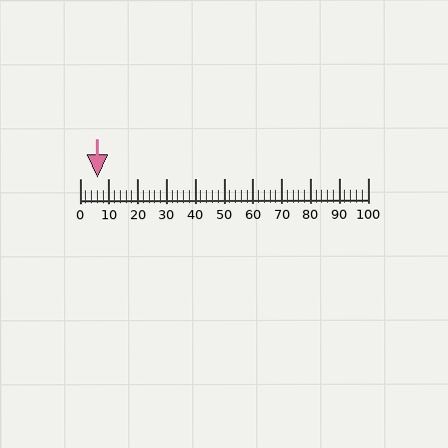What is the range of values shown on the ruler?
The ruler shows values from 0 to 100.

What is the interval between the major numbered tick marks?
The major tick marks are spaced 10 units apart.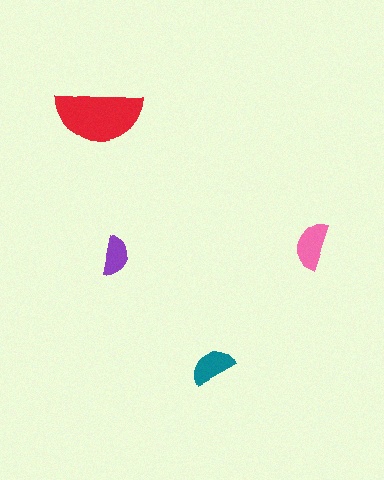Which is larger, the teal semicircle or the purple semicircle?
The teal one.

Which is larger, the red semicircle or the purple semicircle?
The red one.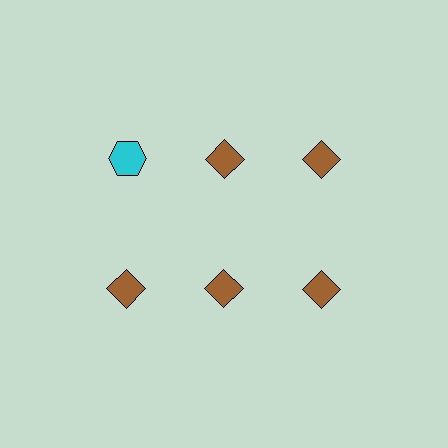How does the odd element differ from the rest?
It differs in both color (cyan instead of brown) and shape (hexagon instead of diamond).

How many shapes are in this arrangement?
There are 6 shapes arranged in a grid pattern.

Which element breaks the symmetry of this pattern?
The cyan hexagon in the top row, leftmost column breaks the symmetry. All other shapes are brown diamonds.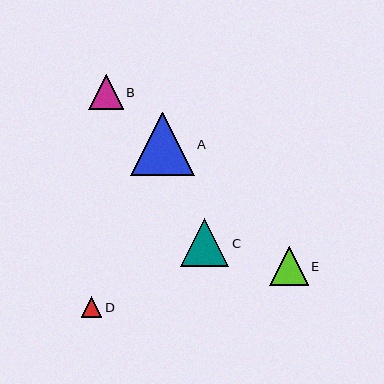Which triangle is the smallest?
Triangle D is the smallest with a size of approximately 20 pixels.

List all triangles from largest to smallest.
From largest to smallest: A, C, E, B, D.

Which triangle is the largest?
Triangle A is the largest with a size of approximately 64 pixels.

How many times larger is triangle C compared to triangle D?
Triangle C is approximately 2.4 times the size of triangle D.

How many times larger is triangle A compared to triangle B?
Triangle A is approximately 1.8 times the size of triangle B.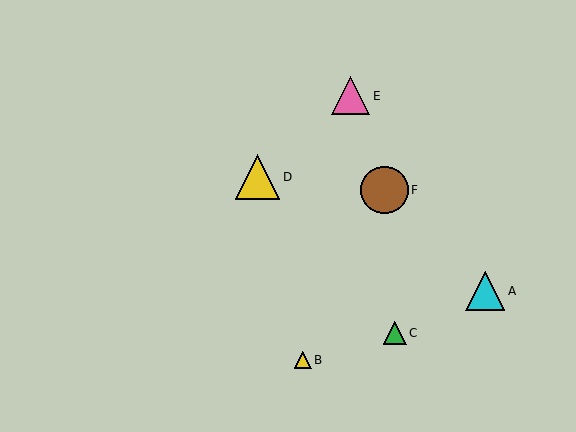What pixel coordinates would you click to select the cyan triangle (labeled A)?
Click at (485, 291) to select the cyan triangle A.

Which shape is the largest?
The brown circle (labeled F) is the largest.